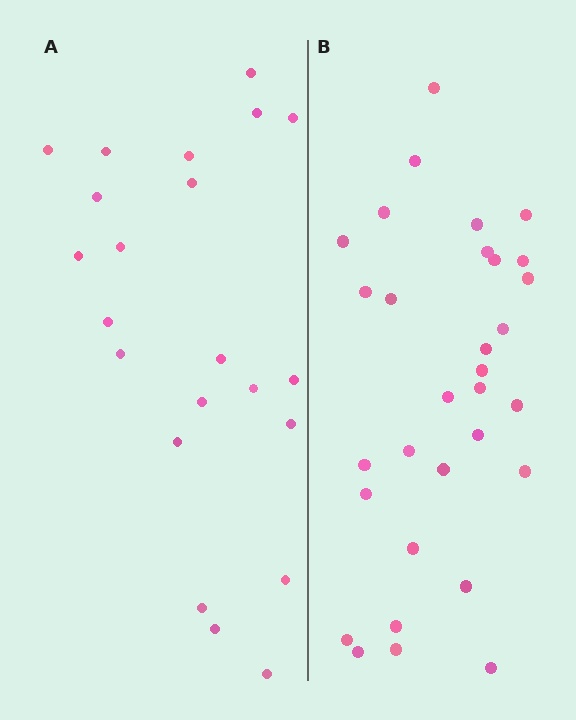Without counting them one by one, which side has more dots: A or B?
Region B (the right region) has more dots.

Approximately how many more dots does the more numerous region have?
Region B has roughly 8 or so more dots than region A.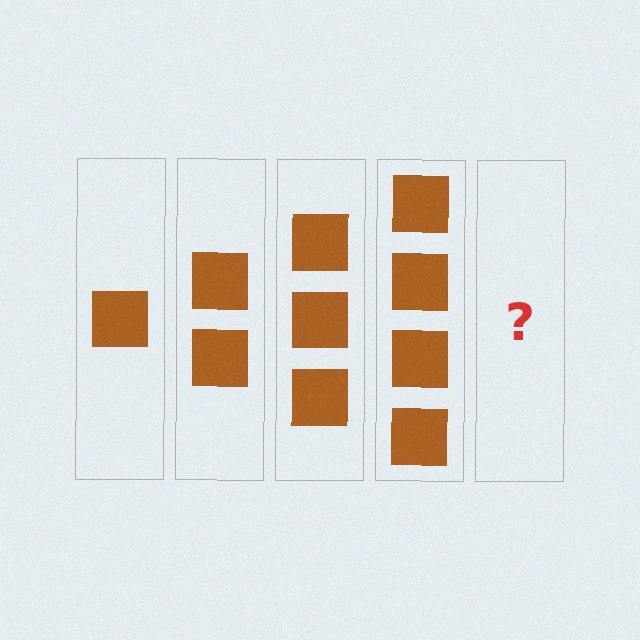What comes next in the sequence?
The next element should be 5 squares.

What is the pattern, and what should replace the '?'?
The pattern is that each step adds one more square. The '?' should be 5 squares.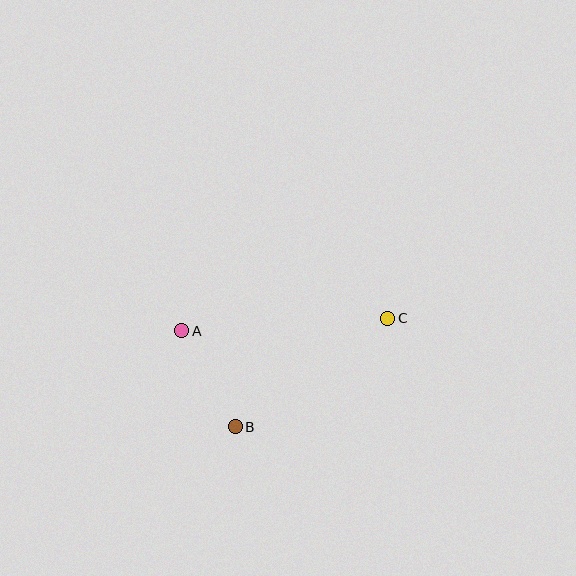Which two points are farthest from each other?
Points A and C are farthest from each other.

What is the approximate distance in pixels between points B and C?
The distance between B and C is approximately 187 pixels.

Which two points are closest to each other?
Points A and B are closest to each other.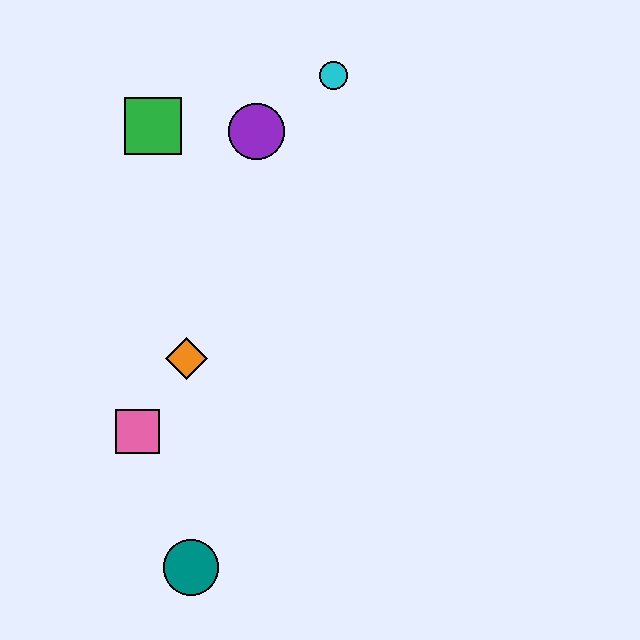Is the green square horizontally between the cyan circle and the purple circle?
No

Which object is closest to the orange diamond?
The pink square is closest to the orange diamond.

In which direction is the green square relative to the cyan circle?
The green square is to the left of the cyan circle.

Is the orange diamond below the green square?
Yes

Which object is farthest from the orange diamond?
The cyan circle is farthest from the orange diamond.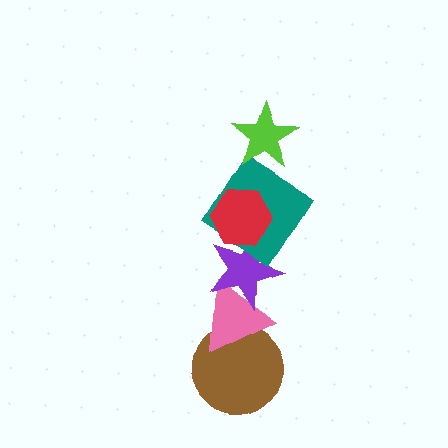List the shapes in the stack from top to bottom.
From top to bottom: the lime star, the red hexagon, the teal diamond, the purple star, the pink triangle, the brown circle.